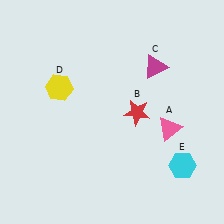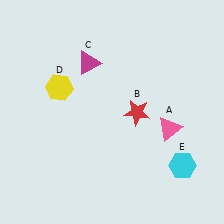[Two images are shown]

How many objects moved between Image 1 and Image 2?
1 object moved between the two images.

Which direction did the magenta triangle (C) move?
The magenta triangle (C) moved left.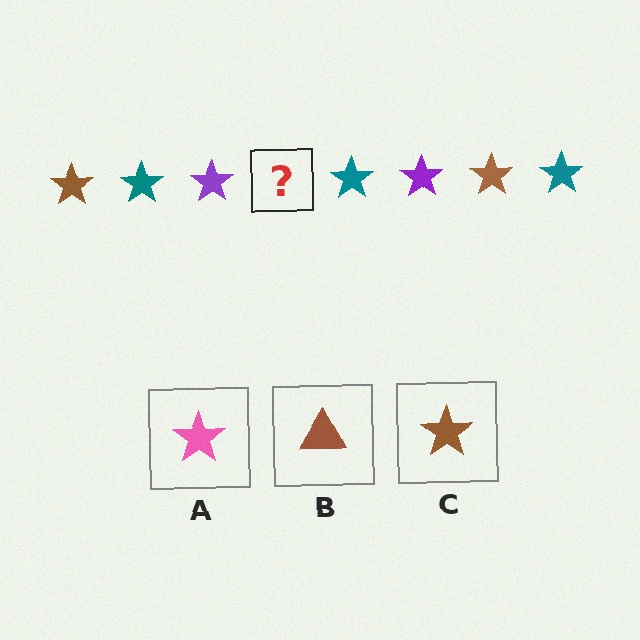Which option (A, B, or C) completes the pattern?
C.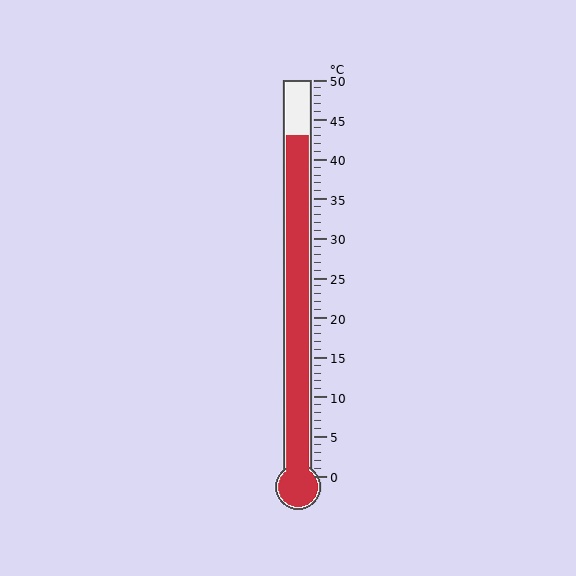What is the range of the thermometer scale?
The thermometer scale ranges from 0°C to 50°C.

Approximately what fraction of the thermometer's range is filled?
The thermometer is filled to approximately 85% of its range.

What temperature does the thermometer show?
The thermometer shows approximately 43°C.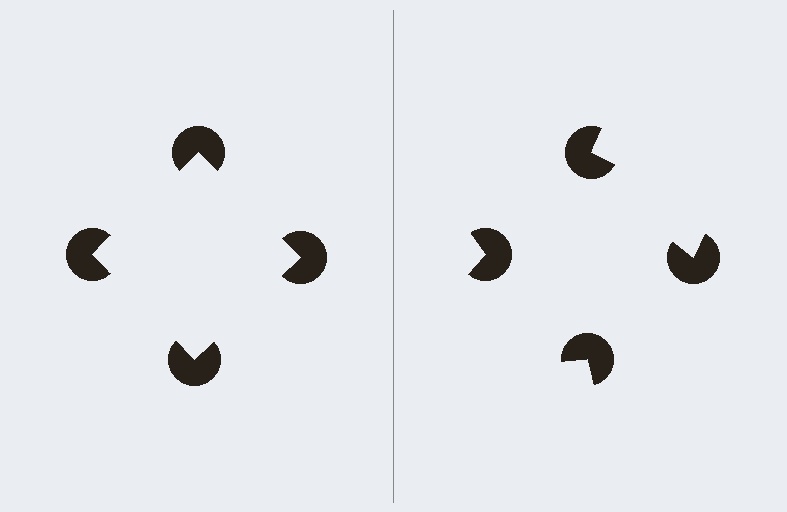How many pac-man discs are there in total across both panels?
8 — 4 on each side.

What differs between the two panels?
The pac-man discs are positioned identically on both sides; only the wedge orientations differ. On the left they align to a square; on the right they are misaligned.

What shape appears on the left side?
An illusory square.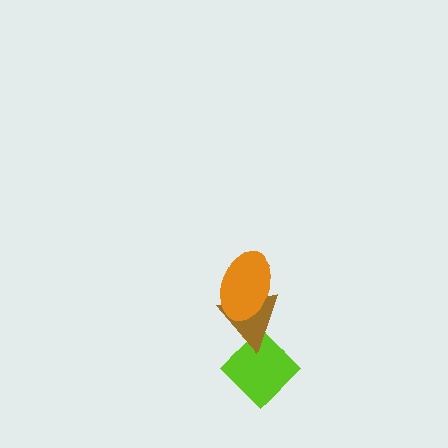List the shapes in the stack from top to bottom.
From top to bottom: the orange ellipse, the brown triangle, the lime diamond.